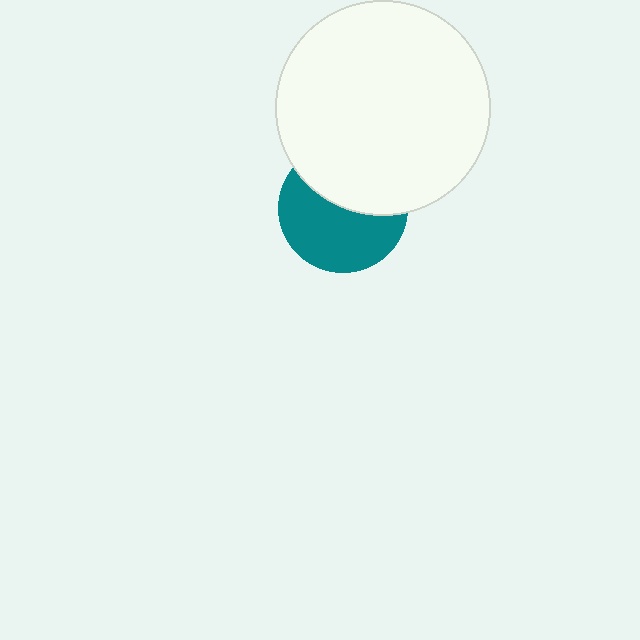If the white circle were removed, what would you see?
You would see the complete teal circle.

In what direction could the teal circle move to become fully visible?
The teal circle could move down. That would shift it out from behind the white circle entirely.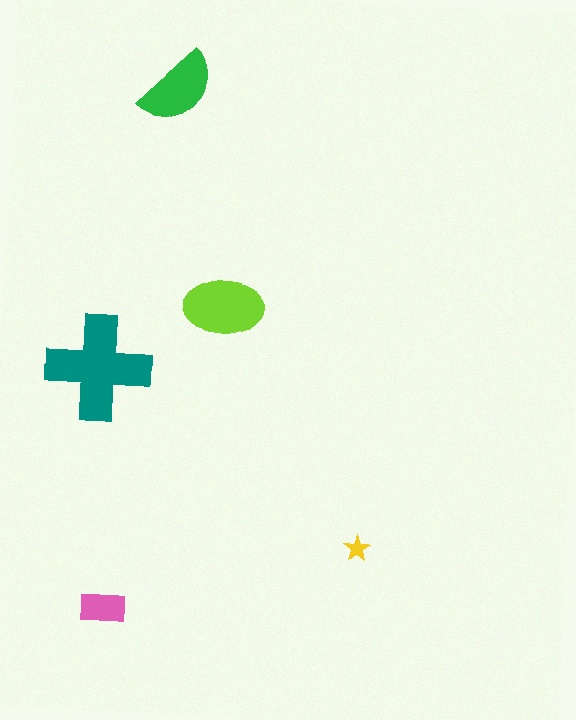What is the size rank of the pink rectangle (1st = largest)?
4th.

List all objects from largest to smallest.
The teal cross, the lime ellipse, the green semicircle, the pink rectangle, the yellow star.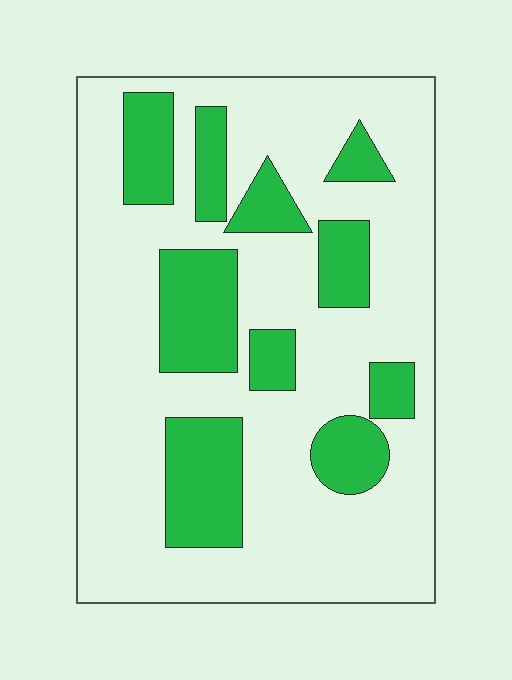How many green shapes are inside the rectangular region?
10.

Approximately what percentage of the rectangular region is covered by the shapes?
Approximately 25%.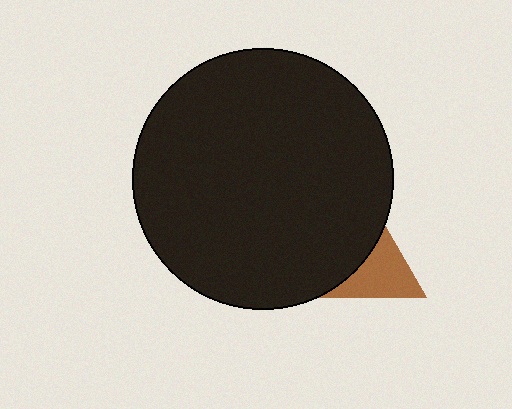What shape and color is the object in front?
The object in front is a black circle.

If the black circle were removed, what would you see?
You would see the complete brown triangle.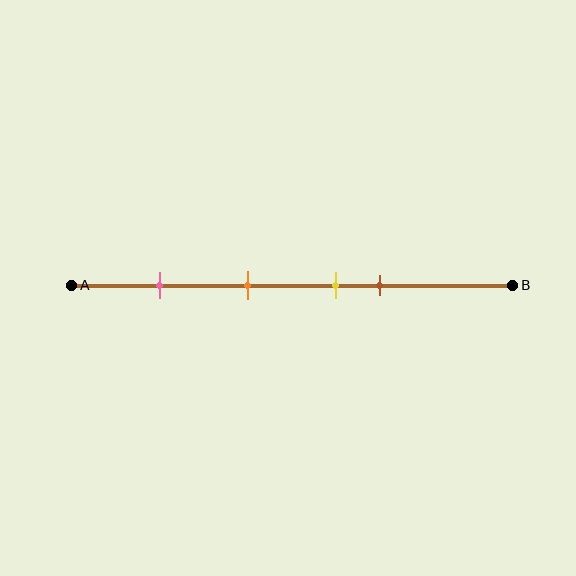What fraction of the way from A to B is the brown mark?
The brown mark is approximately 70% (0.7) of the way from A to B.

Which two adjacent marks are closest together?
The yellow and brown marks are the closest adjacent pair.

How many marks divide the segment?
There are 4 marks dividing the segment.